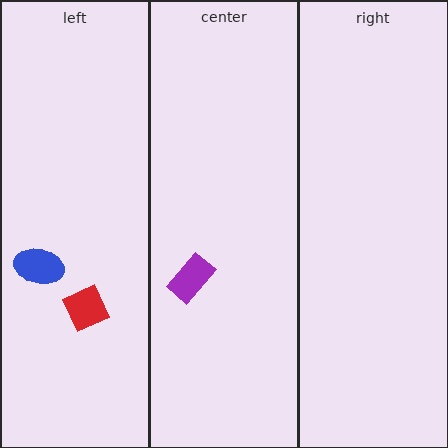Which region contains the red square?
The left region.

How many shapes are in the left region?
2.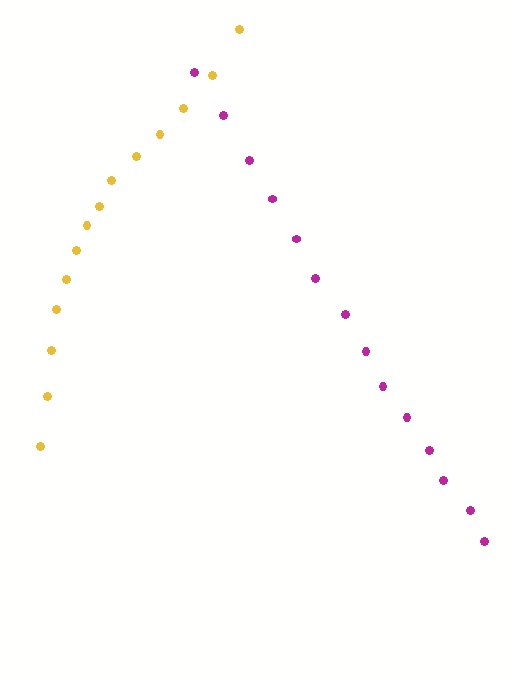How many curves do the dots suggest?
There are 2 distinct paths.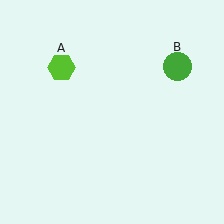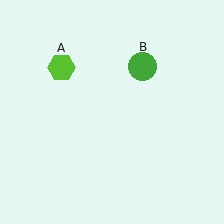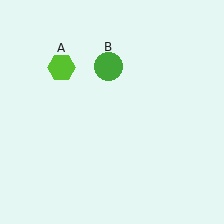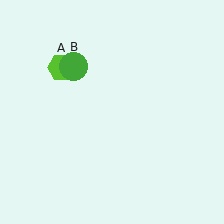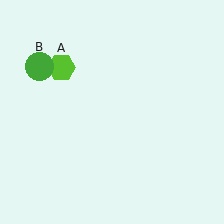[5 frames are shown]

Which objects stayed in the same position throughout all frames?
Lime hexagon (object A) remained stationary.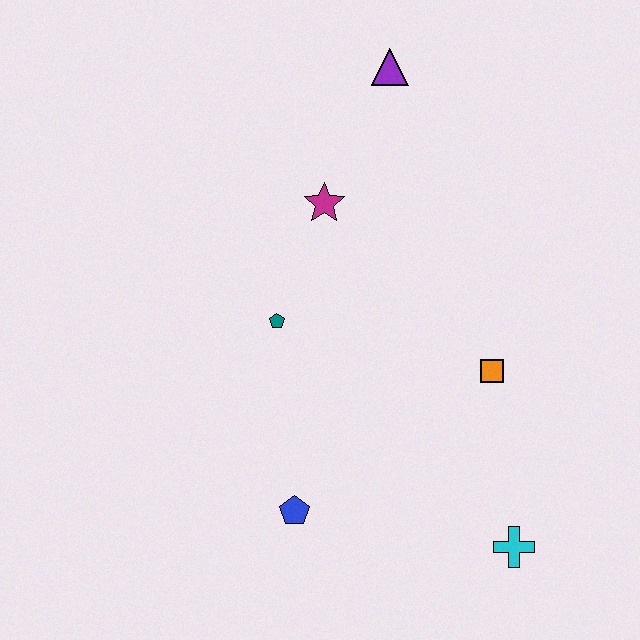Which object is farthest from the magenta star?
The cyan cross is farthest from the magenta star.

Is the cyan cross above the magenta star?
No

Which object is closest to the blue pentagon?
The teal pentagon is closest to the blue pentagon.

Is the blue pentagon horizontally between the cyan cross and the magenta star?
No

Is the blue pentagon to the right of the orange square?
No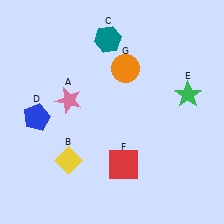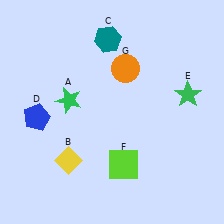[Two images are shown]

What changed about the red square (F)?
In Image 1, F is red. In Image 2, it changed to lime.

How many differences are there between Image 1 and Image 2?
There are 2 differences between the two images.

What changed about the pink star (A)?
In Image 1, A is pink. In Image 2, it changed to green.